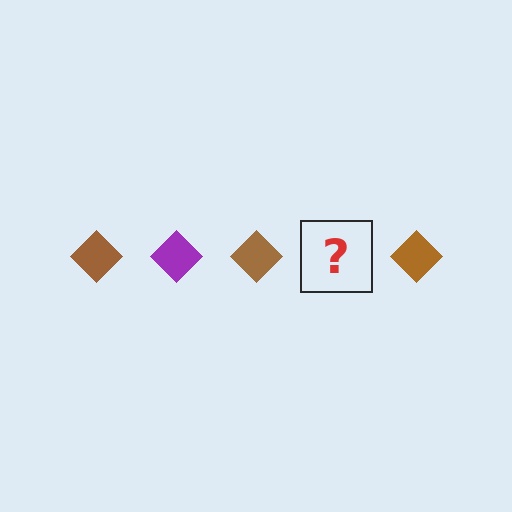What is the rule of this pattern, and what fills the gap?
The rule is that the pattern cycles through brown, purple diamonds. The gap should be filled with a purple diamond.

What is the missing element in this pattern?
The missing element is a purple diamond.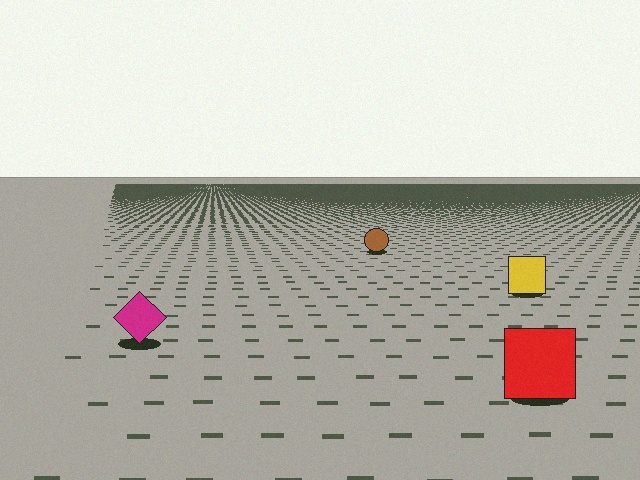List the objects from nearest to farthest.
From nearest to farthest: the red square, the magenta diamond, the yellow square, the brown circle.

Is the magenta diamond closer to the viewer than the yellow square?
Yes. The magenta diamond is closer — you can tell from the texture gradient: the ground texture is coarser near it.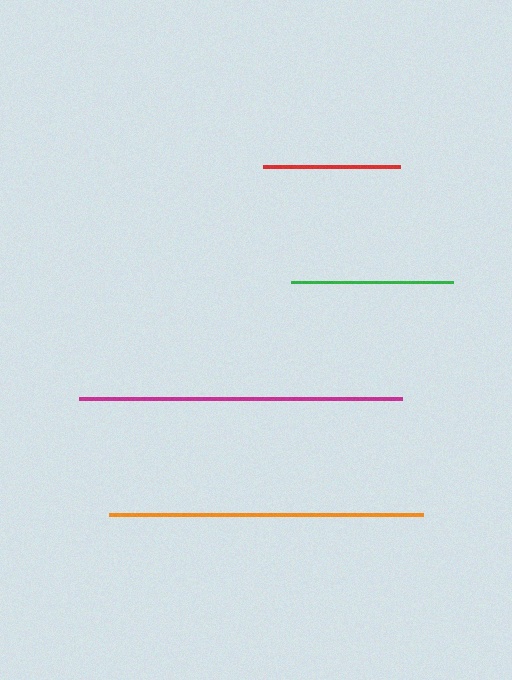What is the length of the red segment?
The red segment is approximately 136 pixels long.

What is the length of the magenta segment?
The magenta segment is approximately 323 pixels long.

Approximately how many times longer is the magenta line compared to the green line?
The magenta line is approximately 2.0 times the length of the green line.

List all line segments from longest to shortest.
From longest to shortest: magenta, orange, green, red.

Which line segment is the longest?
The magenta line is the longest at approximately 323 pixels.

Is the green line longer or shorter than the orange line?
The orange line is longer than the green line.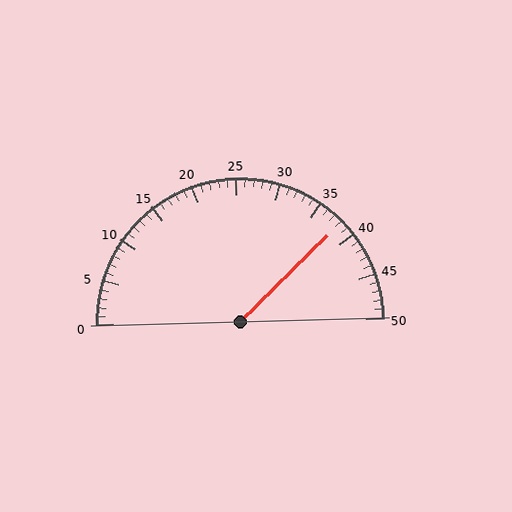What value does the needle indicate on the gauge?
The needle indicates approximately 38.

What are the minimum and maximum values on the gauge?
The gauge ranges from 0 to 50.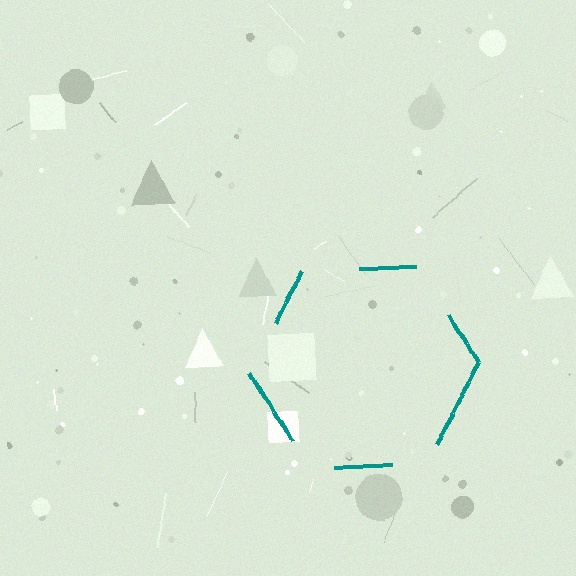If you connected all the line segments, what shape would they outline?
They would outline a hexagon.